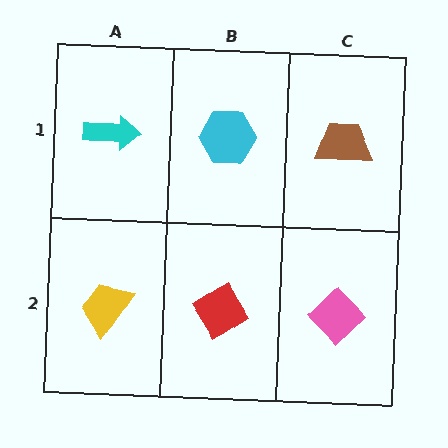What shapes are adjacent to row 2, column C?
A brown trapezoid (row 1, column C), a red diamond (row 2, column B).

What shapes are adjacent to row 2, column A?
A cyan arrow (row 1, column A), a red diamond (row 2, column B).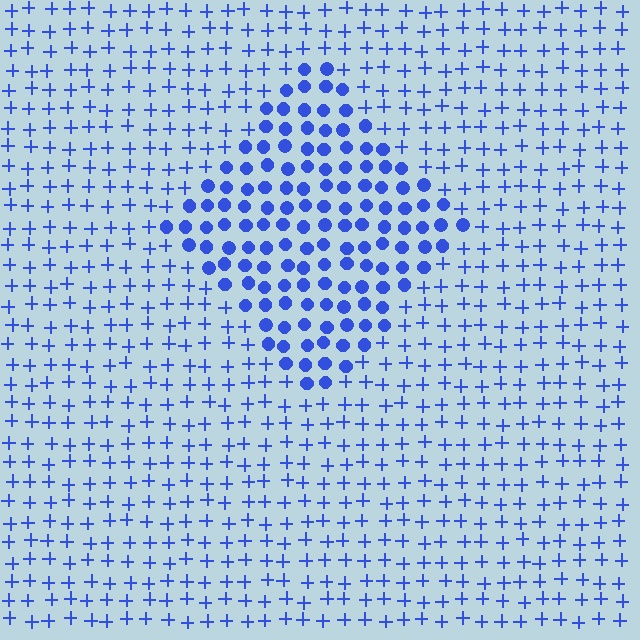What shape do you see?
I see a diamond.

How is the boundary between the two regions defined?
The boundary is defined by a change in element shape: circles inside vs. plus signs outside. All elements share the same color and spacing.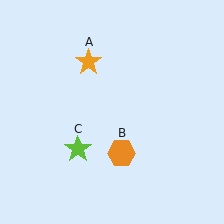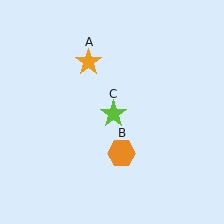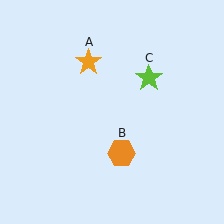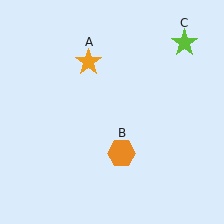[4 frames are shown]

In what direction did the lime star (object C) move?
The lime star (object C) moved up and to the right.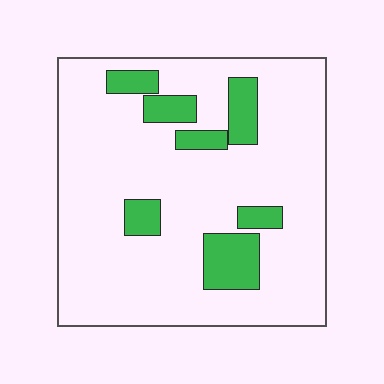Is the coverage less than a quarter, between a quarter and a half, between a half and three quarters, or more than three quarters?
Less than a quarter.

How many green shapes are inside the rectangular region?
7.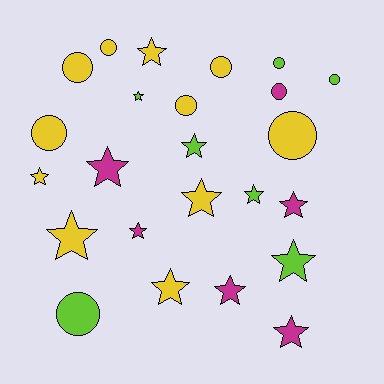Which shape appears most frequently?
Star, with 14 objects.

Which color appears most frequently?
Yellow, with 11 objects.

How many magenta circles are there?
There is 1 magenta circle.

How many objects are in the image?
There are 24 objects.